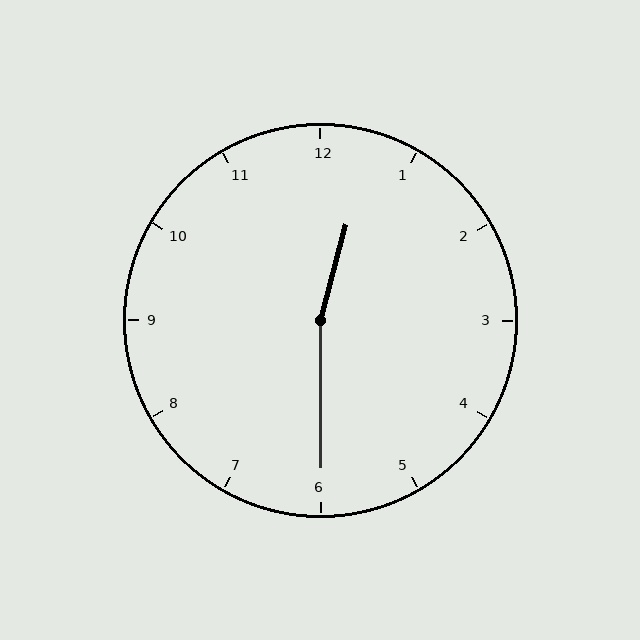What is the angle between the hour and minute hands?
Approximately 165 degrees.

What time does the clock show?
12:30.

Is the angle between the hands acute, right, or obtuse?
It is obtuse.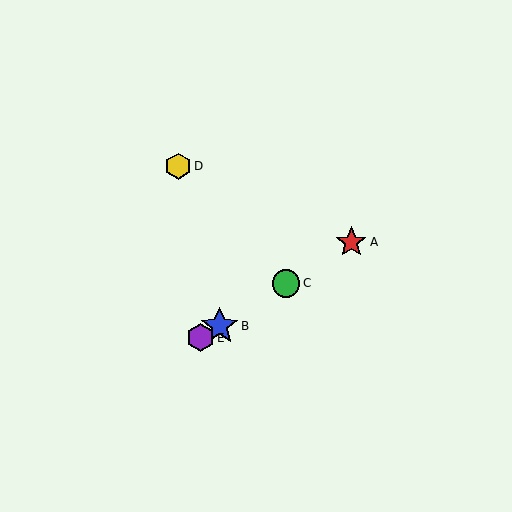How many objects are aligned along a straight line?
4 objects (A, B, C, E) are aligned along a straight line.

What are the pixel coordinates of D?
Object D is at (178, 166).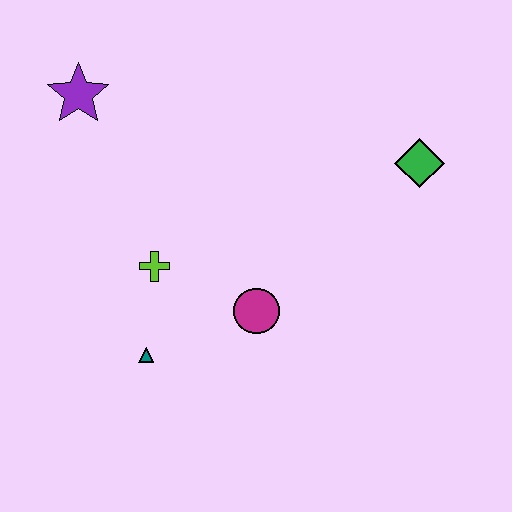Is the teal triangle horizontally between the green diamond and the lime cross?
No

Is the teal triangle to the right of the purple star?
Yes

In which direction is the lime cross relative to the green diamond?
The lime cross is to the left of the green diamond.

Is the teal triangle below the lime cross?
Yes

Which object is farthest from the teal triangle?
The green diamond is farthest from the teal triangle.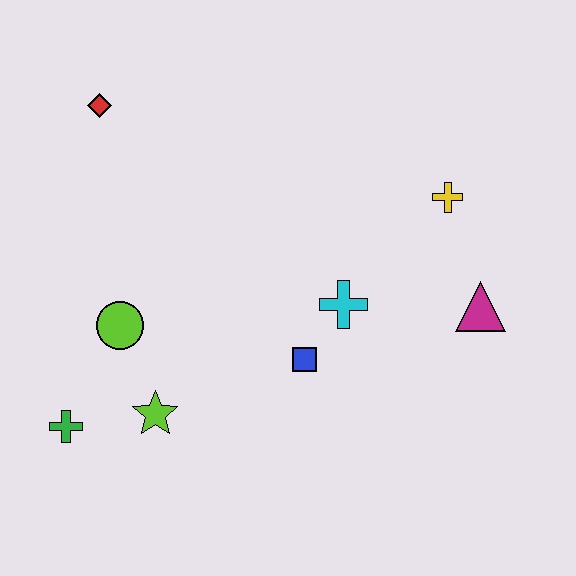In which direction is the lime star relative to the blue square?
The lime star is to the left of the blue square.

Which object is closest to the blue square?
The cyan cross is closest to the blue square.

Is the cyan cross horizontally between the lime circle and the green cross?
No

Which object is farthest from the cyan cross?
The red diamond is farthest from the cyan cross.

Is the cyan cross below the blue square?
No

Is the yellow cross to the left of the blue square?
No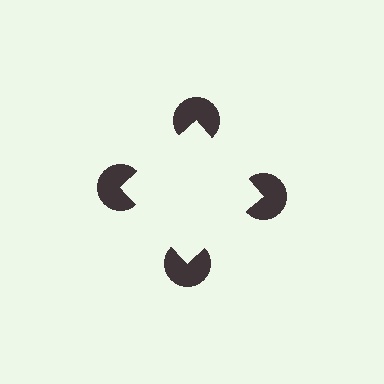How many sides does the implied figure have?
4 sides.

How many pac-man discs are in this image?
There are 4 — one at each vertex of the illusory square.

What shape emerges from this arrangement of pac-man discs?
An illusory square — its edges are inferred from the aligned wedge cuts in the pac-man discs, not physically drawn.